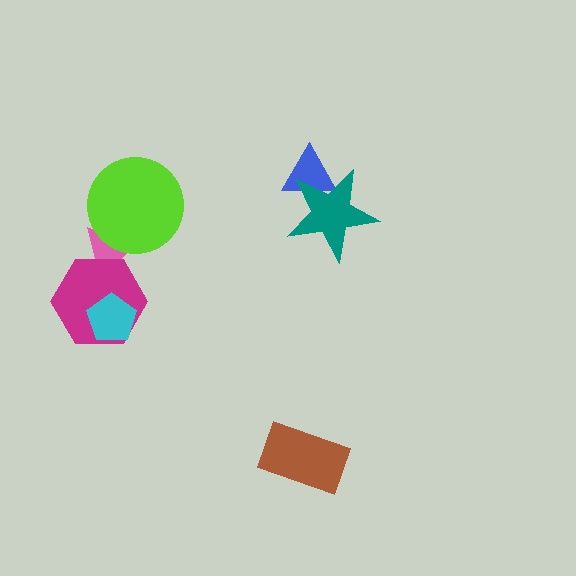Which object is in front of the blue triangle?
The teal star is in front of the blue triangle.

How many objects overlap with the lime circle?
1 object overlaps with the lime circle.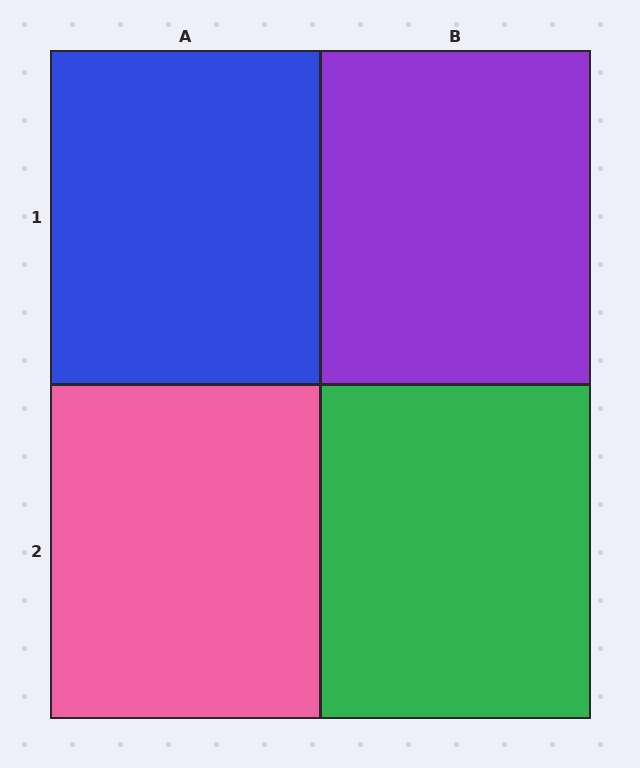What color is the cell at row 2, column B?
Green.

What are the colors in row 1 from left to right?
Blue, purple.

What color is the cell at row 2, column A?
Pink.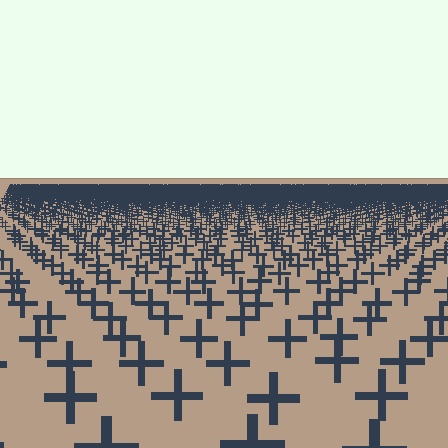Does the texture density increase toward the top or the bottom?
Density increases toward the top.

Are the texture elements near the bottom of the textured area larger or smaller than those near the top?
Larger. Near the bottom, elements are closer to the viewer and appear at a bigger on-screen size.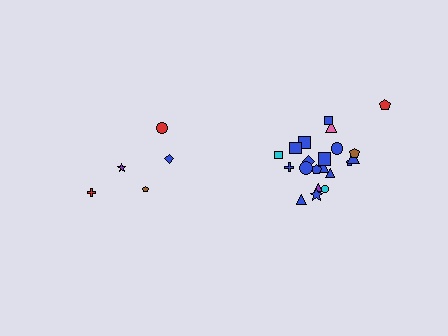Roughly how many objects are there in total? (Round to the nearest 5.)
Roughly 25 objects in total.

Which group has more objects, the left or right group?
The right group.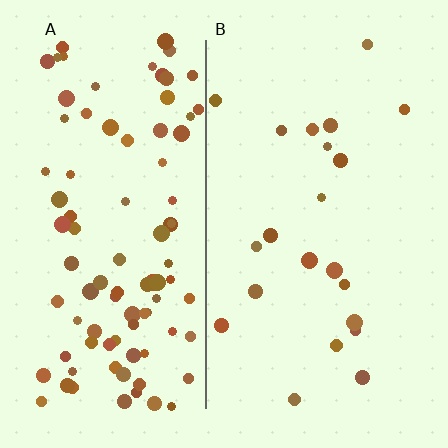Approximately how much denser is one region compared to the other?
Approximately 4.3× — region A over region B.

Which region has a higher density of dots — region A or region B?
A (the left).